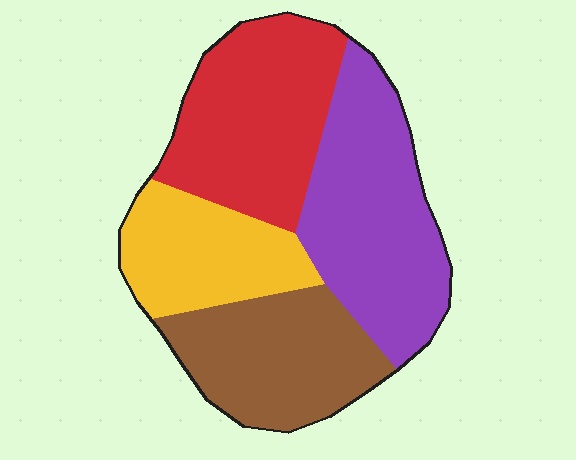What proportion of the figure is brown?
Brown takes up between a sixth and a third of the figure.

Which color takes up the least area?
Yellow, at roughly 20%.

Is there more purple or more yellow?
Purple.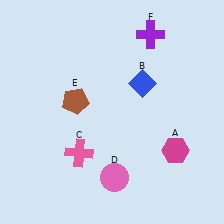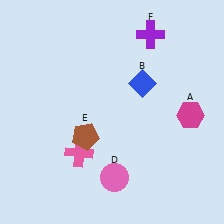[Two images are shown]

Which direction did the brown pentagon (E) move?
The brown pentagon (E) moved down.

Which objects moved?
The objects that moved are: the magenta hexagon (A), the brown pentagon (E).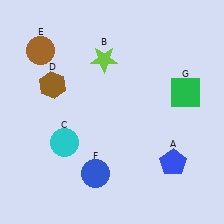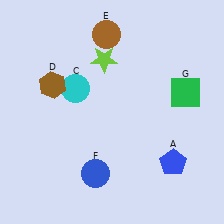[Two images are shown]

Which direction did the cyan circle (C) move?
The cyan circle (C) moved up.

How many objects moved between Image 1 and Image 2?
2 objects moved between the two images.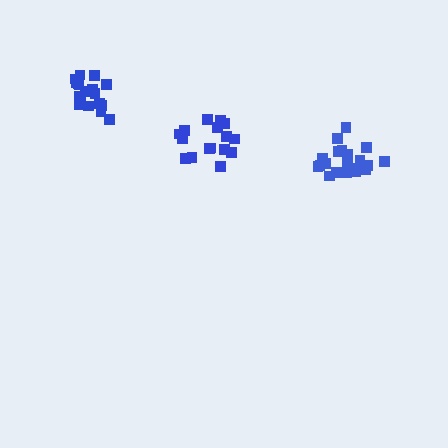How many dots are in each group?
Group 1: 16 dots, Group 2: 18 dots, Group 3: 20 dots (54 total).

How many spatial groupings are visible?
There are 3 spatial groupings.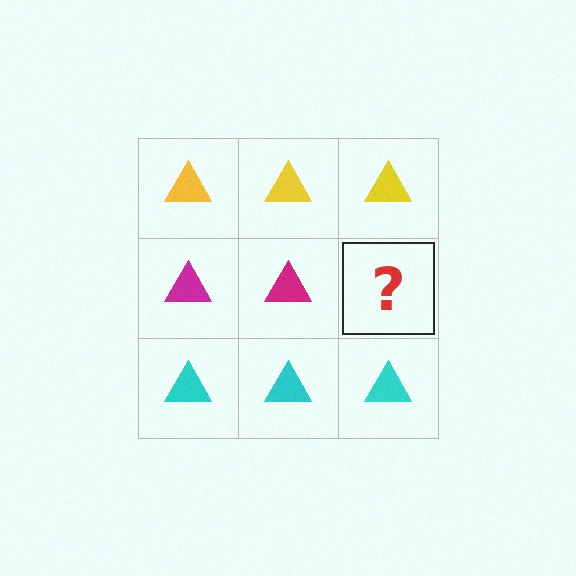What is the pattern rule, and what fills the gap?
The rule is that each row has a consistent color. The gap should be filled with a magenta triangle.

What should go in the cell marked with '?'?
The missing cell should contain a magenta triangle.